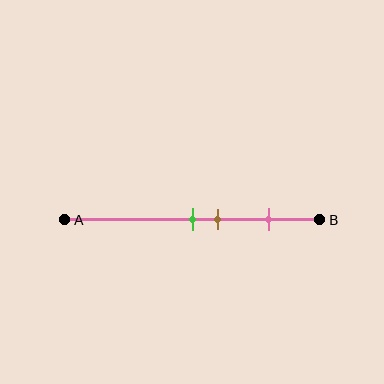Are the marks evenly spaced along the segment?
No, the marks are not evenly spaced.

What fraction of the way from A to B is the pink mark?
The pink mark is approximately 80% (0.8) of the way from A to B.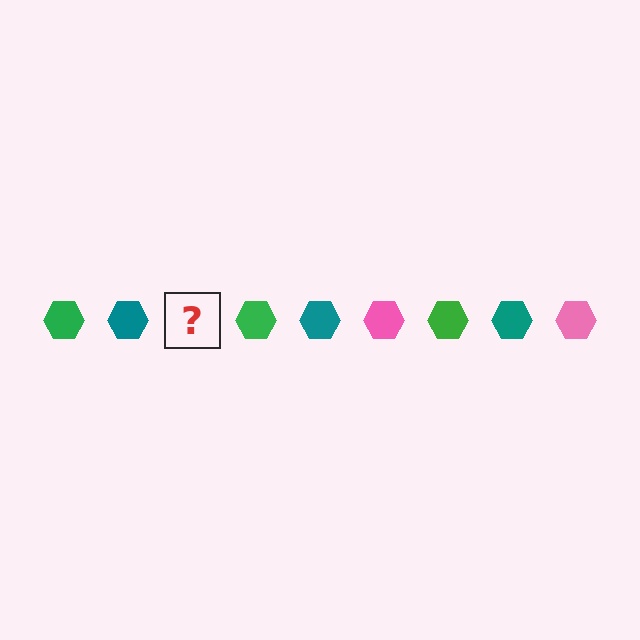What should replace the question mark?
The question mark should be replaced with a pink hexagon.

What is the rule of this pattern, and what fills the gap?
The rule is that the pattern cycles through green, teal, pink hexagons. The gap should be filled with a pink hexagon.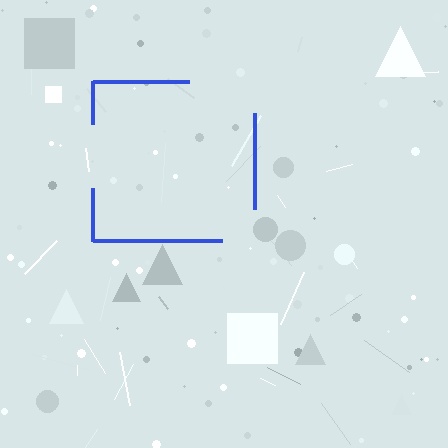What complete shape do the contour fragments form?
The contour fragments form a square.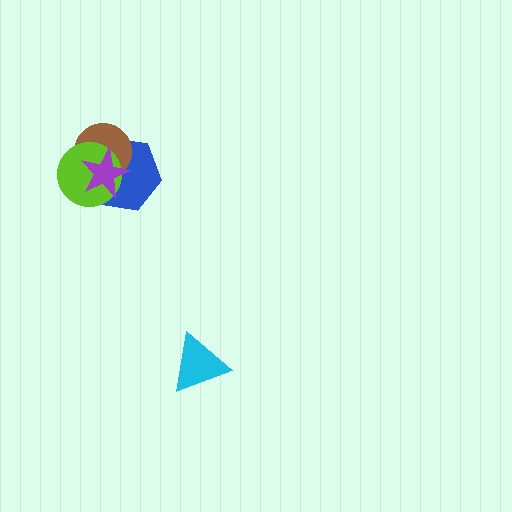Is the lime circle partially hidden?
Yes, it is partially covered by another shape.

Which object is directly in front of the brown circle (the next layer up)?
The lime circle is directly in front of the brown circle.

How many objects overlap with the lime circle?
3 objects overlap with the lime circle.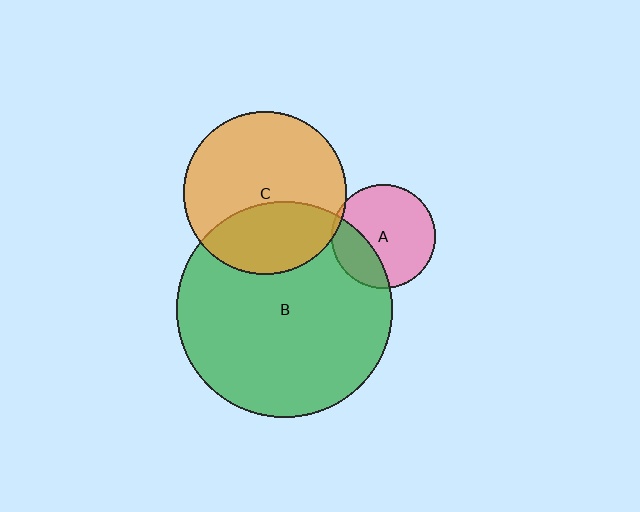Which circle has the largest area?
Circle B (green).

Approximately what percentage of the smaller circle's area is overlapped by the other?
Approximately 35%.